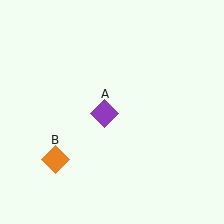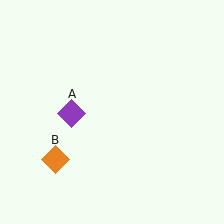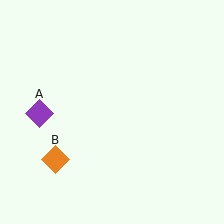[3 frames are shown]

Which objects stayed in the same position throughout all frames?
Orange diamond (object B) remained stationary.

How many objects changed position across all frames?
1 object changed position: purple diamond (object A).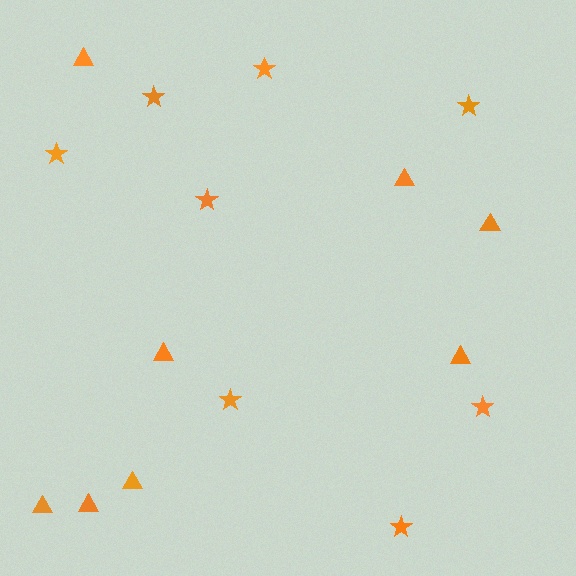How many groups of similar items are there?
There are 2 groups: one group of triangles (8) and one group of stars (8).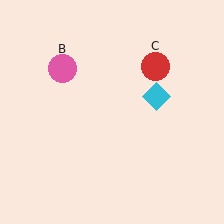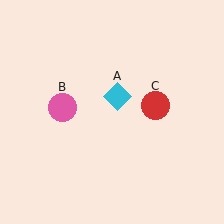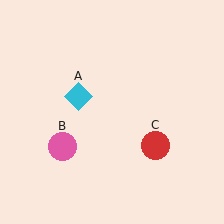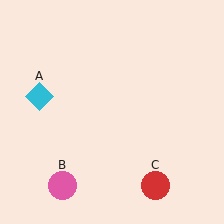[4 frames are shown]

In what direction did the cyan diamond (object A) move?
The cyan diamond (object A) moved left.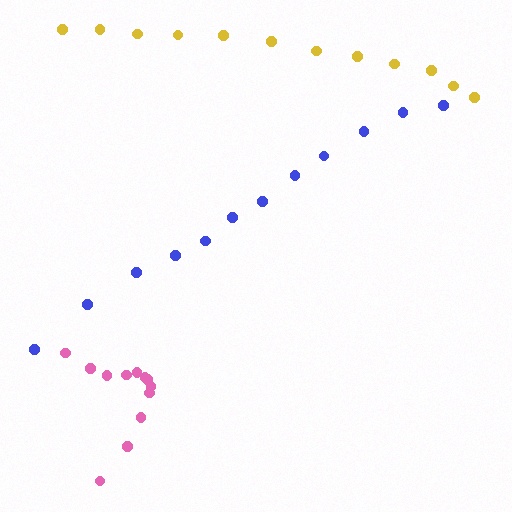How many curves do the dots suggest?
There are 3 distinct paths.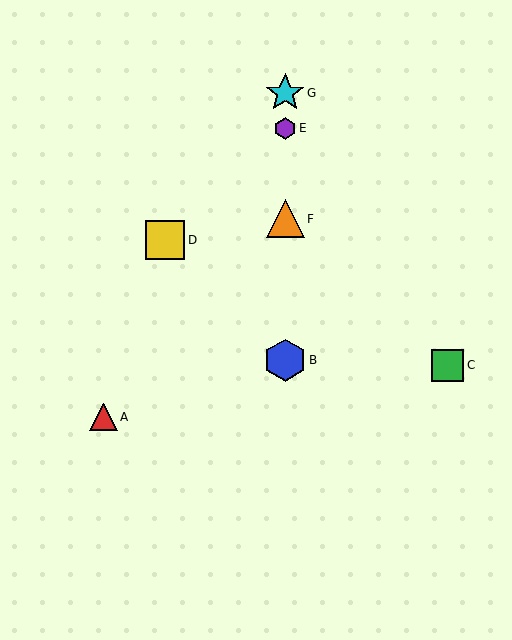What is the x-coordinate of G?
Object G is at x≈285.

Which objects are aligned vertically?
Objects B, E, F, G are aligned vertically.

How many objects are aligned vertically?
4 objects (B, E, F, G) are aligned vertically.